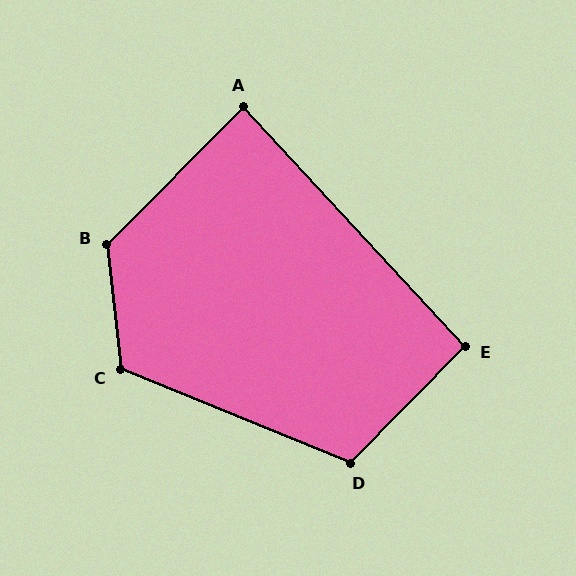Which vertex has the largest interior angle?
B, at approximately 129 degrees.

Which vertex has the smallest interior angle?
A, at approximately 88 degrees.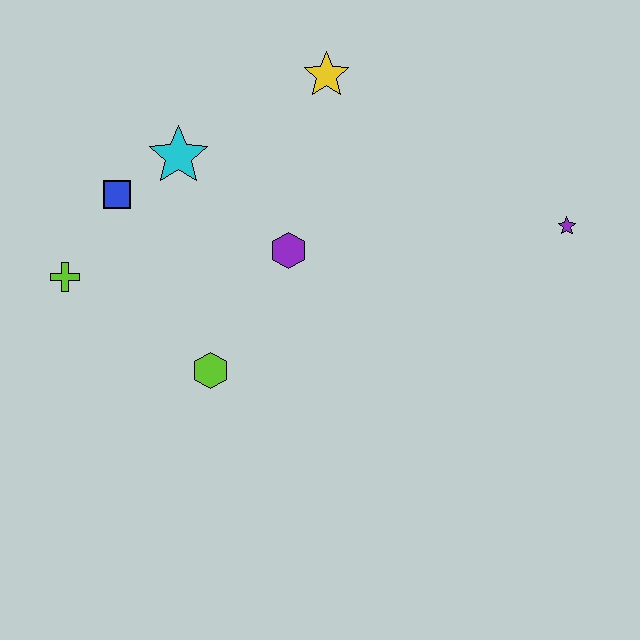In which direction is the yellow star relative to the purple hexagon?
The yellow star is above the purple hexagon.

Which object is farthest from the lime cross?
The purple star is farthest from the lime cross.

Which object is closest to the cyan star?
The blue square is closest to the cyan star.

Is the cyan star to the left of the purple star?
Yes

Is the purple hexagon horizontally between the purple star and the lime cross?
Yes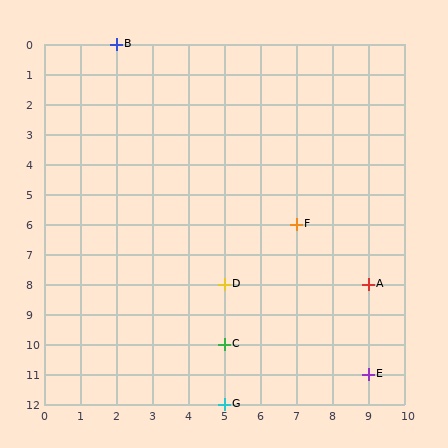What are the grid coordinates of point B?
Point B is at grid coordinates (2, 0).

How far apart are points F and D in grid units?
Points F and D are 2 columns and 2 rows apart (about 2.8 grid units diagonally).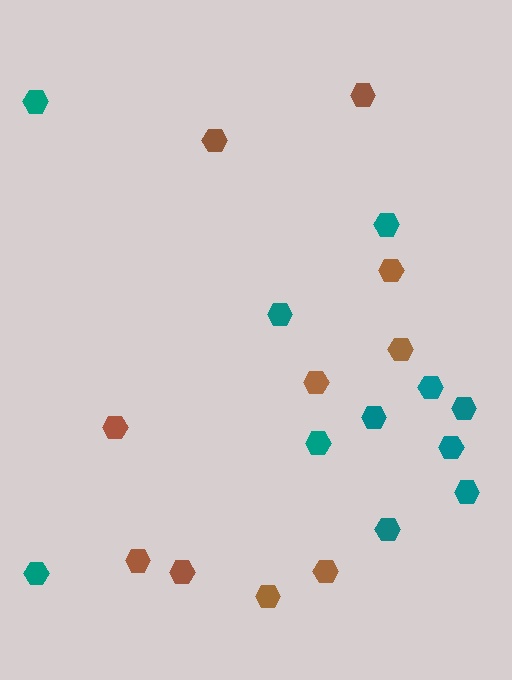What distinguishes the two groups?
There are 2 groups: one group of teal hexagons (11) and one group of brown hexagons (10).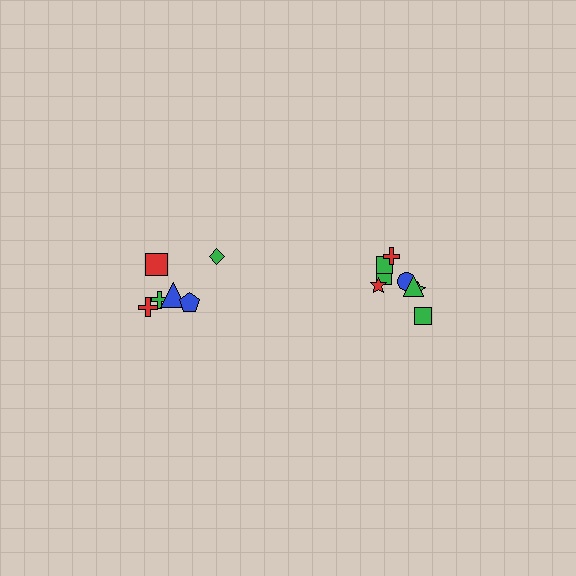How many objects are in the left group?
There are 6 objects.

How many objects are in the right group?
There are 8 objects.